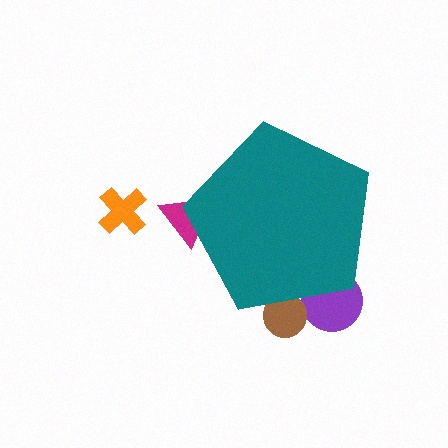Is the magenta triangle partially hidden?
Yes, the magenta triangle is partially hidden behind the teal pentagon.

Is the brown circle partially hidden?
Yes, the brown circle is partially hidden behind the teal pentagon.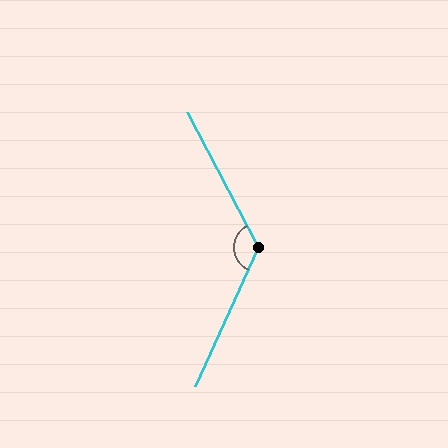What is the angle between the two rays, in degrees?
Approximately 127 degrees.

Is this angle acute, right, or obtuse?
It is obtuse.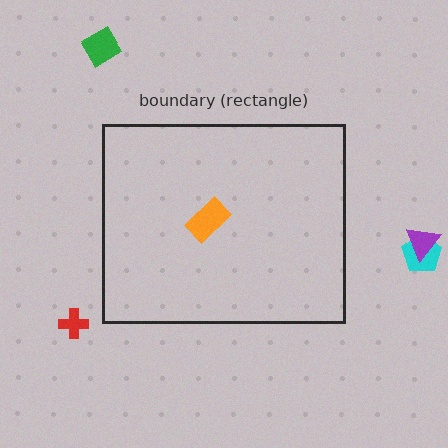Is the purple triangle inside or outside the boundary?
Outside.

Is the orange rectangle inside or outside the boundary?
Inside.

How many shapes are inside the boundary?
1 inside, 4 outside.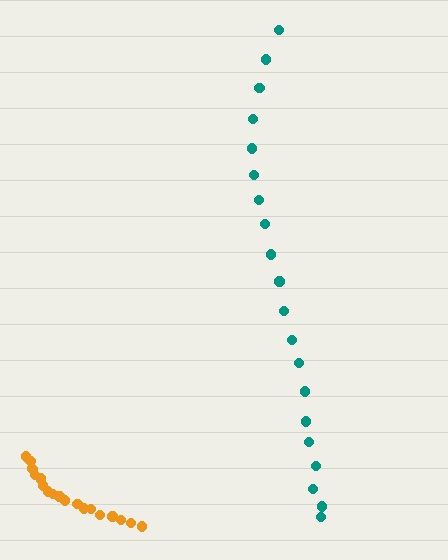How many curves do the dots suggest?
There are 2 distinct paths.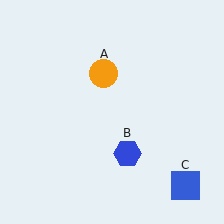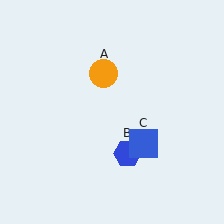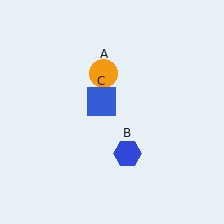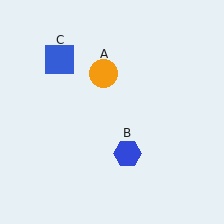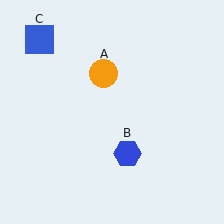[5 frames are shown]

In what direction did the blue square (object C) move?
The blue square (object C) moved up and to the left.